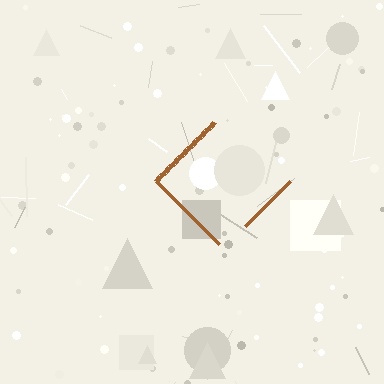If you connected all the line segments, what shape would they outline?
They would outline a diamond.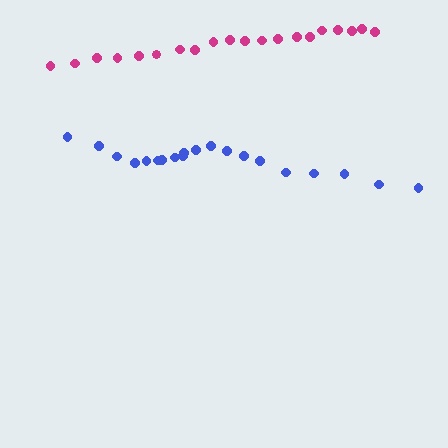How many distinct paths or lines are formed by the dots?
There are 2 distinct paths.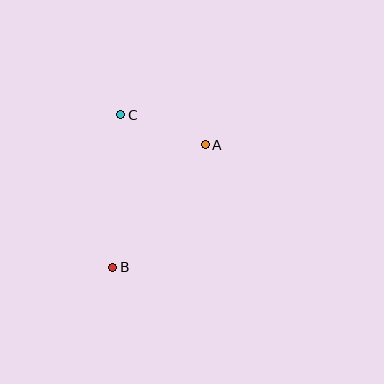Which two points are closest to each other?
Points A and C are closest to each other.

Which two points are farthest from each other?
Points A and B are farthest from each other.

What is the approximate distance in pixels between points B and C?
The distance between B and C is approximately 153 pixels.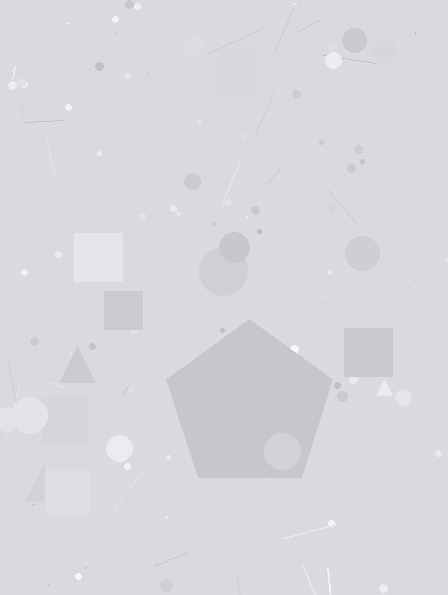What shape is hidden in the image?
A pentagon is hidden in the image.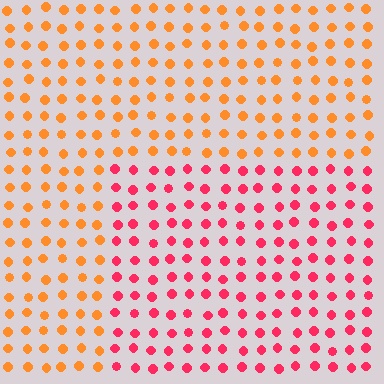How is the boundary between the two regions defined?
The boundary is defined purely by a slight shift in hue (about 44 degrees). Spacing, size, and orientation are identical on both sides.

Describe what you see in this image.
The image is filled with small orange elements in a uniform arrangement. A rectangle-shaped region is visible where the elements are tinted to a slightly different hue, forming a subtle color boundary.